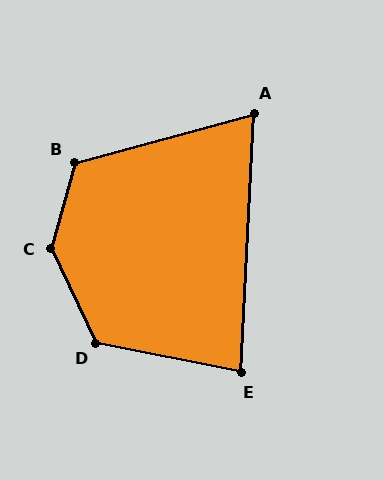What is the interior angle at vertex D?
Approximately 126 degrees (obtuse).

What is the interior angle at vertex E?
Approximately 82 degrees (acute).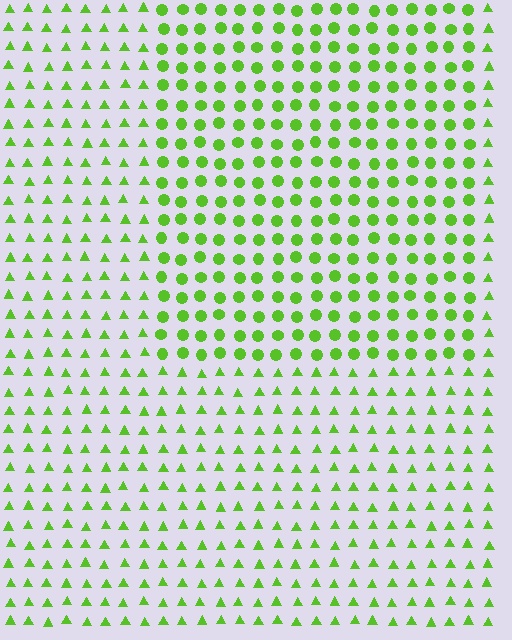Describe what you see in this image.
The image is filled with small lime elements arranged in a uniform grid. A rectangle-shaped region contains circles, while the surrounding area contains triangles. The boundary is defined purely by the change in element shape.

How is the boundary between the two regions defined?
The boundary is defined by a change in element shape: circles inside vs. triangles outside. All elements share the same color and spacing.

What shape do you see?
I see a rectangle.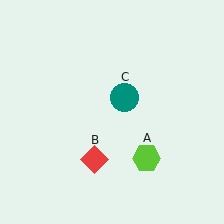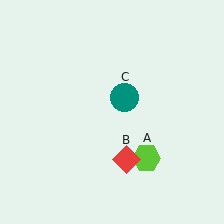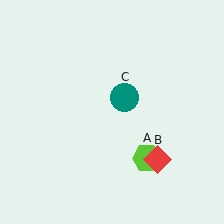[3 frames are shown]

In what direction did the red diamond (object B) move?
The red diamond (object B) moved right.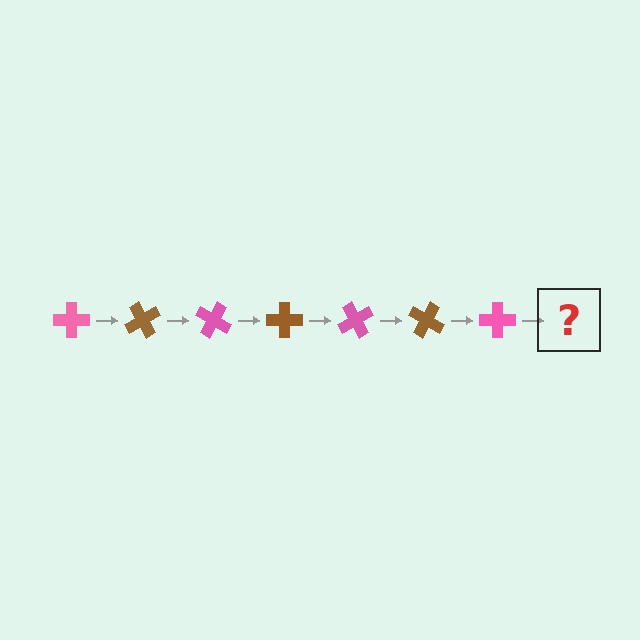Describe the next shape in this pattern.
It should be a brown cross, rotated 420 degrees from the start.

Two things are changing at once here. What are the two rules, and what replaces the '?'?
The two rules are that it rotates 60 degrees each step and the color cycles through pink and brown. The '?' should be a brown cross, rotated 420 degrees from the start.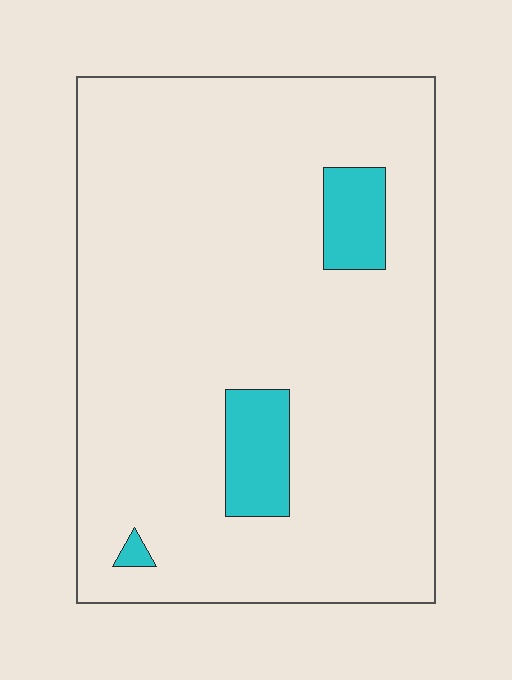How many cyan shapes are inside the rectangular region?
3.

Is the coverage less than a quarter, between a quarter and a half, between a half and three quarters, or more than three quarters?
Less than a quarter.